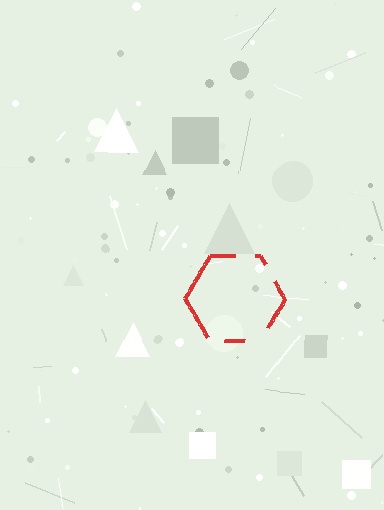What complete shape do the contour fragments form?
The contour fragments form a hexagon.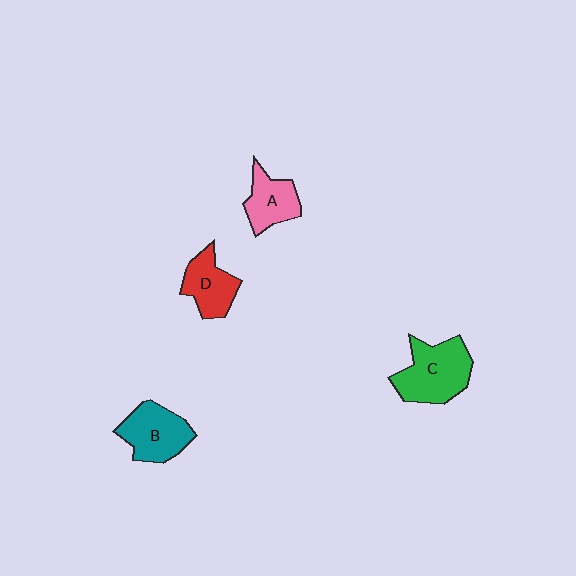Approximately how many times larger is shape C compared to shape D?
Approximately 1.5 times.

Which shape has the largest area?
Shape C (green).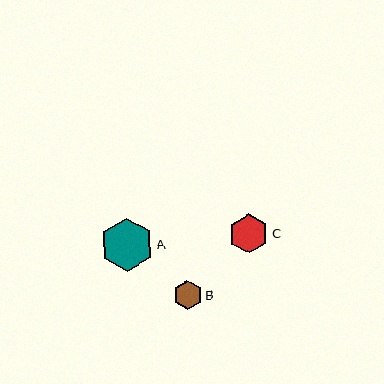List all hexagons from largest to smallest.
From largest to smallest: A, C, B.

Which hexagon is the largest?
Hexagon A is the largest with a size of approximately 53 pixels.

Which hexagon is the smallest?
Hexagon B is the smallest with a size of approximately 29 pixels.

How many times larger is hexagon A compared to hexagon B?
Hexagon A is approximately 1.8 times the size of hexagon B.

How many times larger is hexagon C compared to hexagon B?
Hexagon C is approximately 1.4 times the size of hexagon B.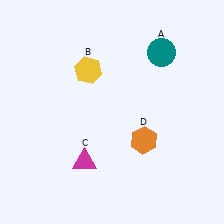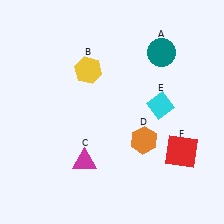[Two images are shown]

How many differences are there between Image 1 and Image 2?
There are 2 differences between the two images.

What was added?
A cyan diamond (E), a red square (F) were added in Image 2.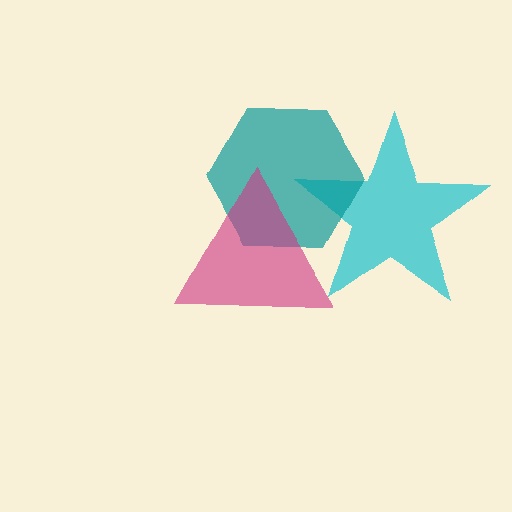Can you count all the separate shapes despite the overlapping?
Yes, there are 3 separate shapes.